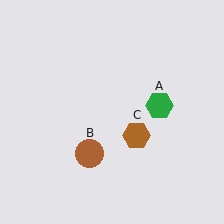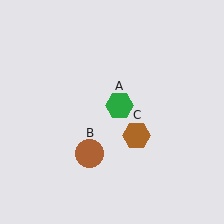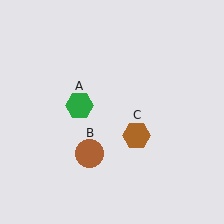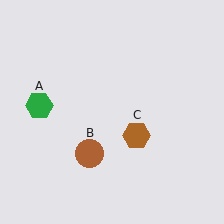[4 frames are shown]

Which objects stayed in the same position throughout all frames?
Brown circle (object B) and brown hexagon (object C) remained stationary.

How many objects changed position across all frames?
1 object changed position: green hexagon (object A).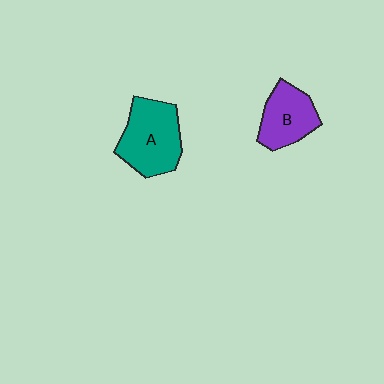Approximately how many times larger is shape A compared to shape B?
Approximately 1.4 times.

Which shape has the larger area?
Shape A (teal).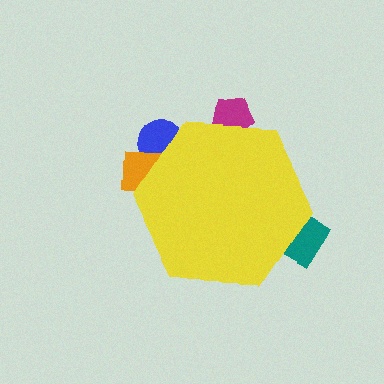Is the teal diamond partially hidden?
Yes, the teal diamond is partially hidden behind the yellow hexagon.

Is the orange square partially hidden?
Yes, the orange square is partially hidden behind the yellow hexagon.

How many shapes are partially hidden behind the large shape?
4 shapes are partially hidden.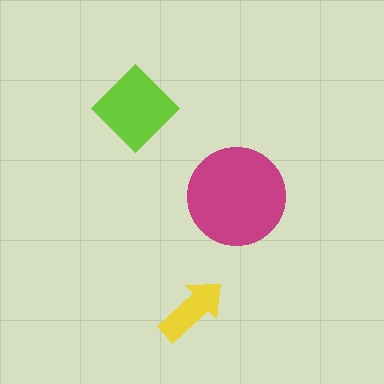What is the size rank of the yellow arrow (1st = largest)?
3rd.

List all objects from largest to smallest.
The magenta circle, the lime diamond, the yellow arrow.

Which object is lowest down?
The yellow arrow is bottommost.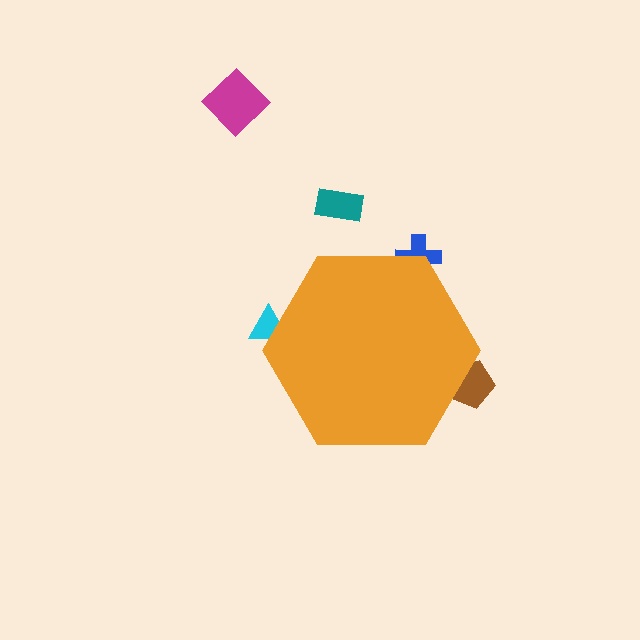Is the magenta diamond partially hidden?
No, the magenta diamond is fully visible.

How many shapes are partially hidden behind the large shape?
3 shapes are partially hidden.